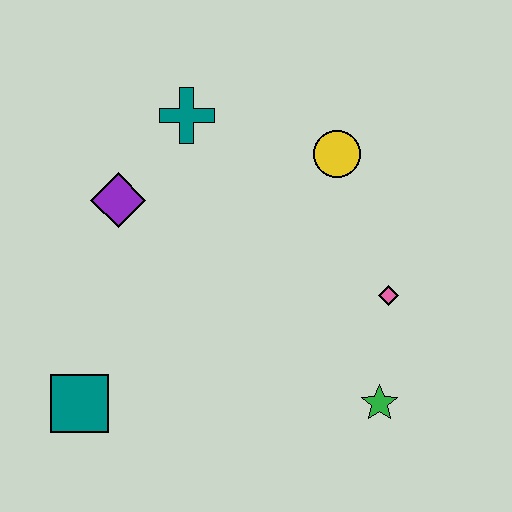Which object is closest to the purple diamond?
The teal cross is closest to the purple diamond.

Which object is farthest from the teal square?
The yellow circle is farthest from the teal square.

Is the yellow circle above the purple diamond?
Yes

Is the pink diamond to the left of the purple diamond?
No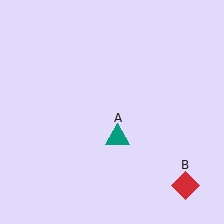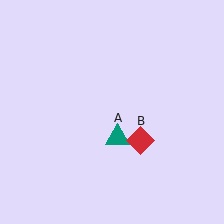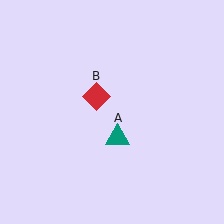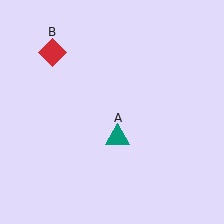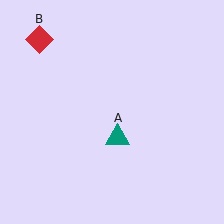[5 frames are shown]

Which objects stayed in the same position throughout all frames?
Teal triangle (object A) remained stationary.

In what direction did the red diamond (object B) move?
The red diamond (object B) moved up and to the left.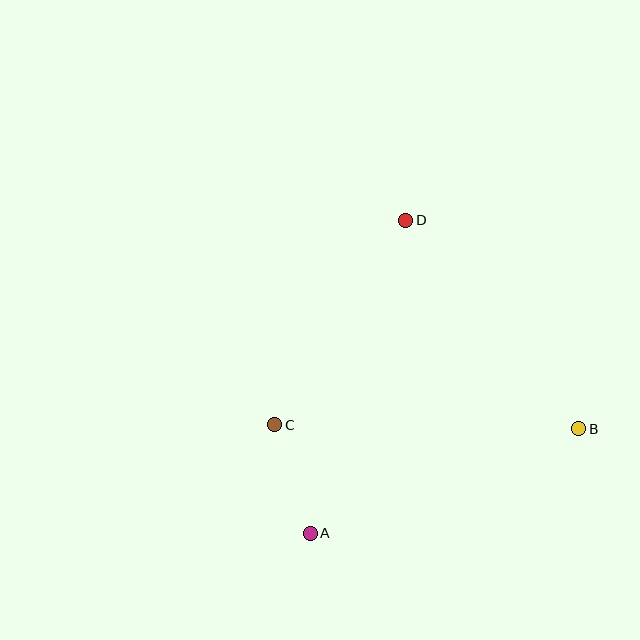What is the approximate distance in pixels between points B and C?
The distance between B and C is approximately 304 pixels.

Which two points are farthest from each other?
Points A and D are farthest from each other.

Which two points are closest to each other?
Points A and C are closest to each other.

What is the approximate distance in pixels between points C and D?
The distance between C and D is approximately 242 pixels.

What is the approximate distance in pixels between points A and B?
The distance between A and B is approximately 288 pixels.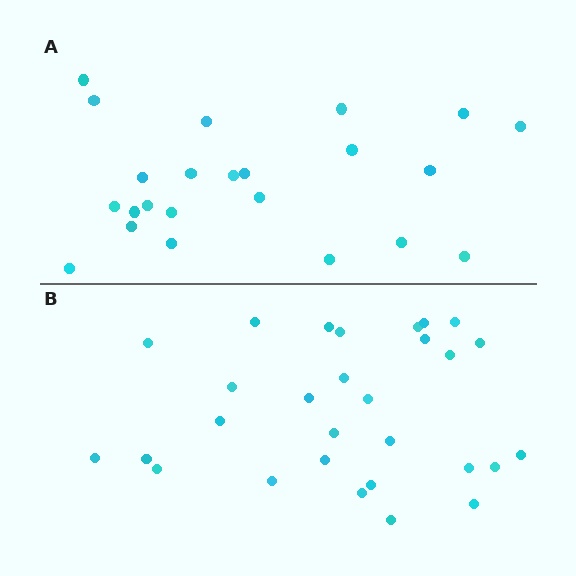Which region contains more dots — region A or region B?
Region B (the bottom region) has more dots.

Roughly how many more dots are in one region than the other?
Region B has about 6 more dots than region A.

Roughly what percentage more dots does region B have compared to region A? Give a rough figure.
About 25% more.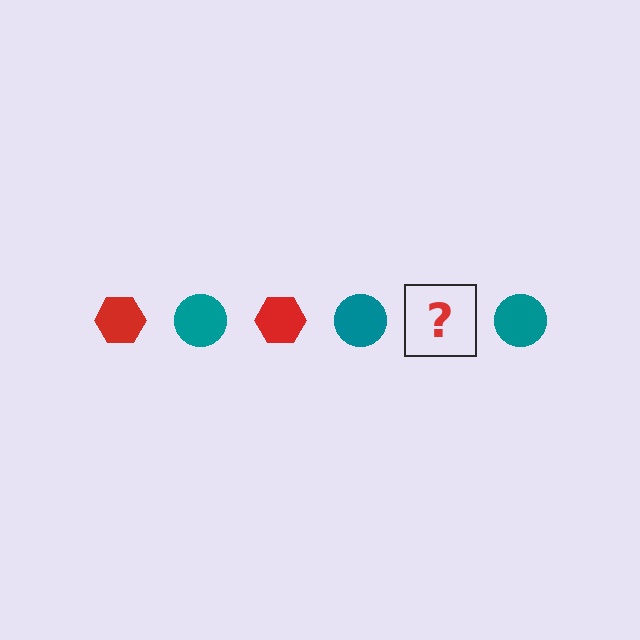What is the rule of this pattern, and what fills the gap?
The rule is that the pattern alternates between red hexagon and teal circle. The gap should be filled with a red hexagon.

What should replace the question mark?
The question mark should be replaced with a red hexagon.